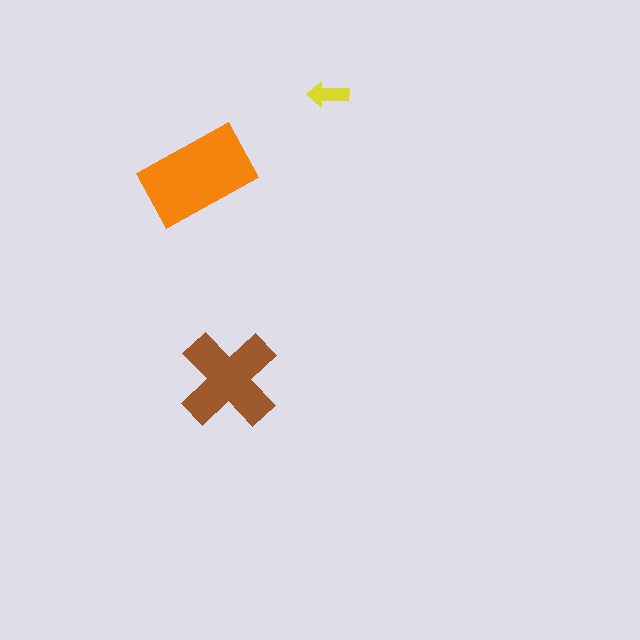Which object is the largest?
The orange rectangle.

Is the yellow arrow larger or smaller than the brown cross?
Smaller.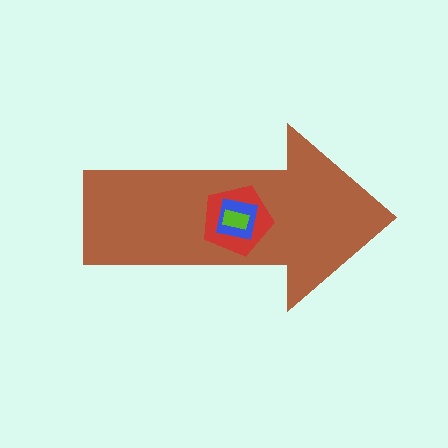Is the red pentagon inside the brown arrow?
Yes.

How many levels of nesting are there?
4.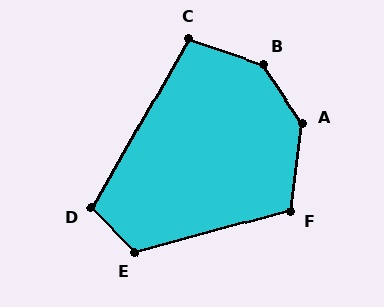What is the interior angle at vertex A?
Approximately 139 degrees (obtuse).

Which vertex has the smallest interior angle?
C, at approximately 102 degrees.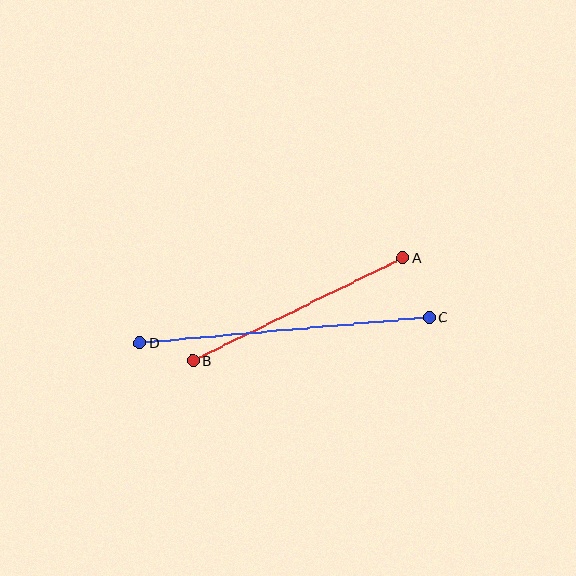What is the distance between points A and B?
The distance is approximately 234 pixels.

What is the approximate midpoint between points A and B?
The midpoint is at approximately (298, 309) pixels.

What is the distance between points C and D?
The distance is approximately 290 pixels.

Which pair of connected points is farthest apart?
Points C and D are farthest apart.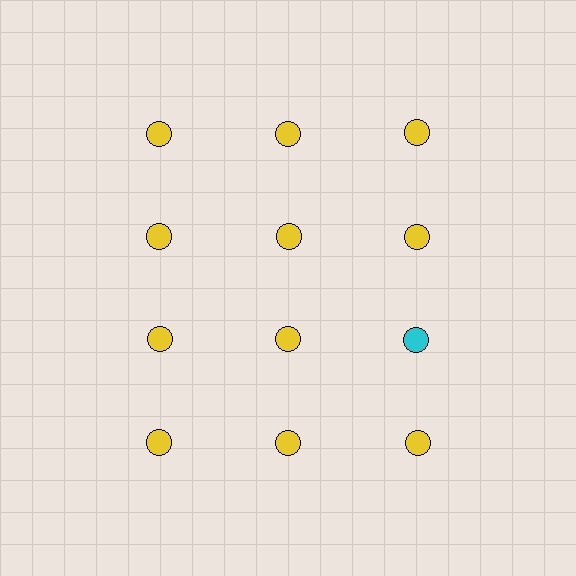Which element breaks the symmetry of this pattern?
The cyan circle in the third row, center column breaks the symmetry. All other shapes are yellow circles.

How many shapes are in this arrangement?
There are 12 shapes arranged in a grid pattern.